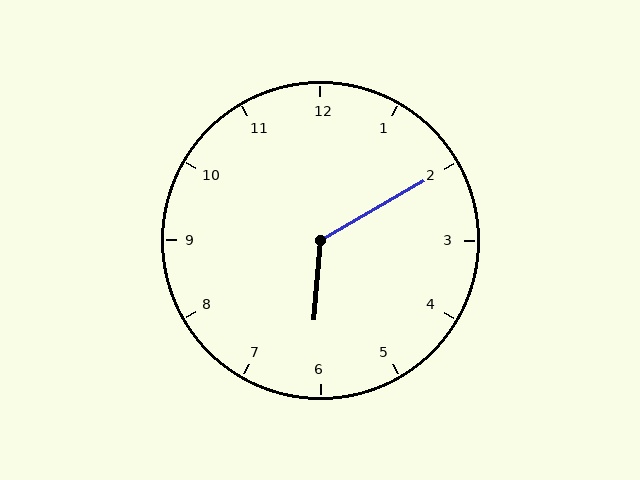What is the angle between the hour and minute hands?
Approximately 125 degrees.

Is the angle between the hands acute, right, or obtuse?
It is obtuse.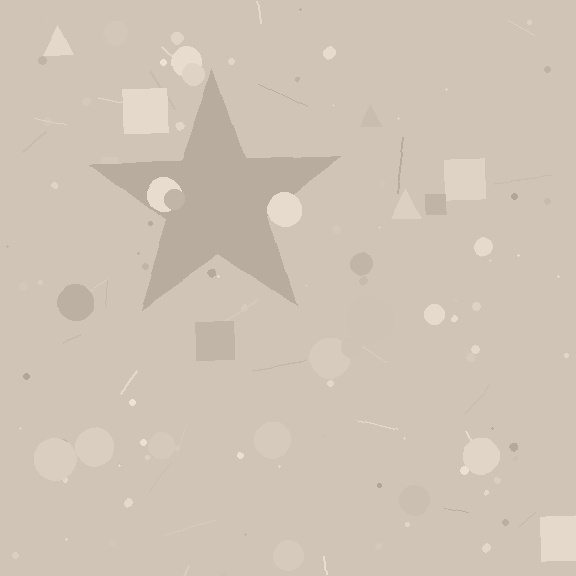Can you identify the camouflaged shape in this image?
The camouflaged shape is a star.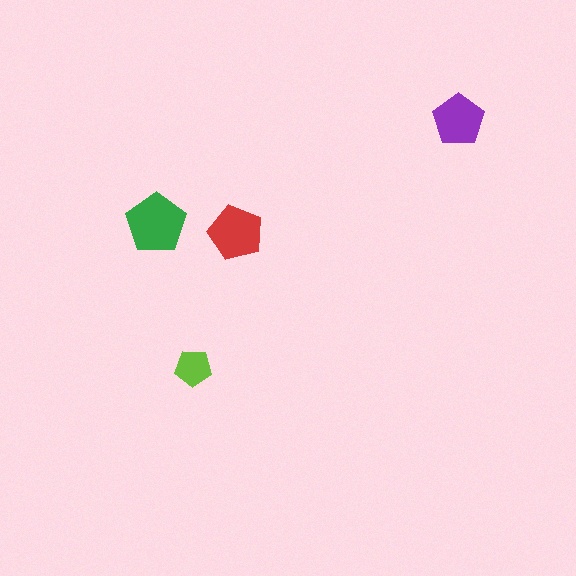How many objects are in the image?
There are 4 objects in the image.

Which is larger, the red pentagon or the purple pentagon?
The red one.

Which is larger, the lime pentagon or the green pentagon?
The green one.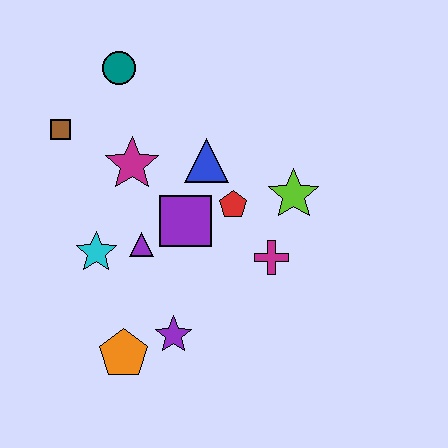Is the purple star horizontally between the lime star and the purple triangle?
Yes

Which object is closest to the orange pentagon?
The purple star is closest to the orange pentagon.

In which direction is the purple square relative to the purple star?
The purple square is above the purple star.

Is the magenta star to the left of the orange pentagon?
No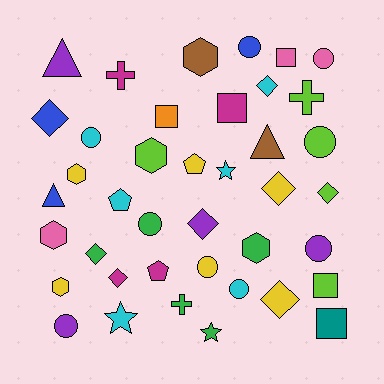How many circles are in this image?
There are 9 circles.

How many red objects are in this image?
There are no red objects.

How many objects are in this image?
There are 40 objects.